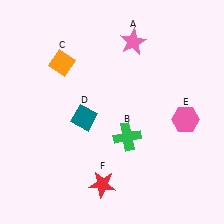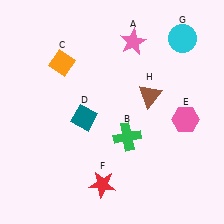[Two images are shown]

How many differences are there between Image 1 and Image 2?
There are 2 differences between the two images.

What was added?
A cyan circle (G), a brown triangle (H) were added in Image 2.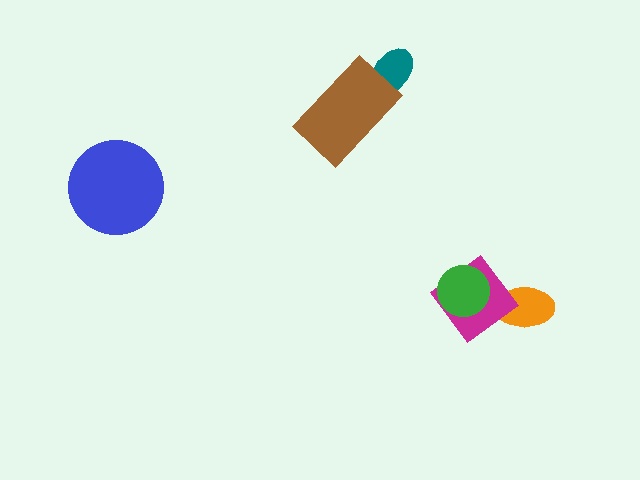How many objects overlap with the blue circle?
0 objects overlap with the blue circle.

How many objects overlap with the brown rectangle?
1 object overlaps with the brown rectangle.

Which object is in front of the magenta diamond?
The green circle is in front of the magenta diamond.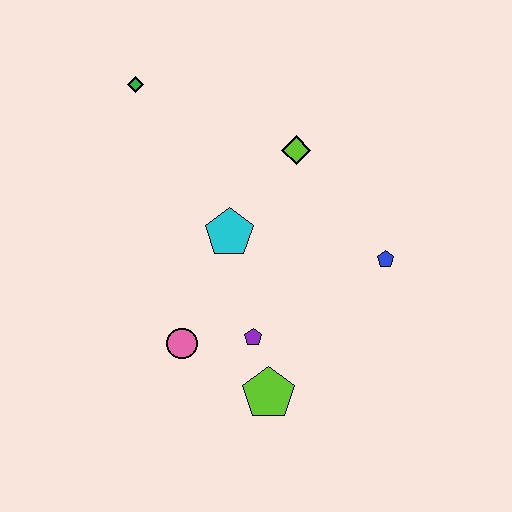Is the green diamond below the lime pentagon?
No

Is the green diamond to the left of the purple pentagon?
Yes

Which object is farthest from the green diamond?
The lime pentagon is farthest from the green diamond.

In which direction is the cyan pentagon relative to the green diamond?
The cyan pentagon is below the green diamond.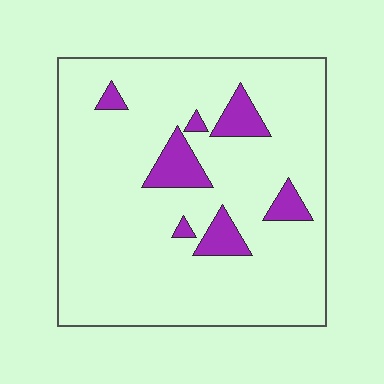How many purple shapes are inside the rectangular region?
7.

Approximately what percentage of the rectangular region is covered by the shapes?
Approximately 10%.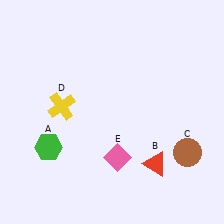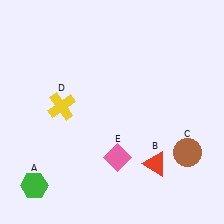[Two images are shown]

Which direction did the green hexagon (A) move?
The green hexagon (A) moved down.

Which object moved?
The green hexagon (A) moved down.